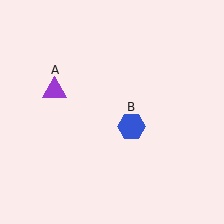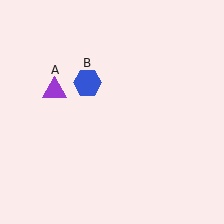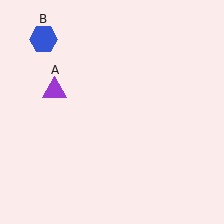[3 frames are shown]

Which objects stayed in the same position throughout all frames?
Purple triangle (object A) remained stationary.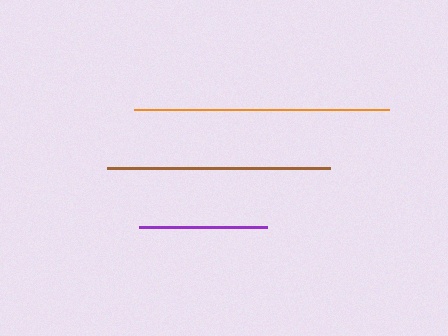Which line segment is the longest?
The orange line is the longest at approximately 256 pixels.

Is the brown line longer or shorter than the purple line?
The brown line is longer than the purple line.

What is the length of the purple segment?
The purple segment is approximately 128 pixels long.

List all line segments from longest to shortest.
From longest to shortest: orange, brown, purple.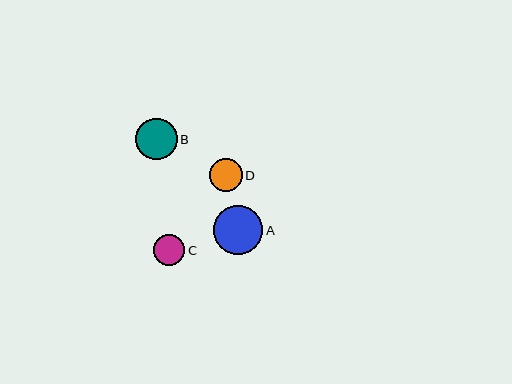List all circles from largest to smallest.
From largest to smallest: A, B, D, C.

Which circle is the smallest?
Circle C is the smallest with a size of approximately 32 pixels.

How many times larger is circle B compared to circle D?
Circle B is approximately 1.3 times the size of circle D.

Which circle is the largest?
Circle A is the largest with a size of approximately 49 pixels.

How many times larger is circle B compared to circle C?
Circle B is approximately 1.3 times the size of circle C.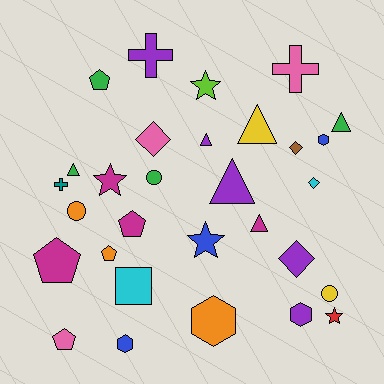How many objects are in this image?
There are 30 objects.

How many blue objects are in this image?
There are 3 blue objects.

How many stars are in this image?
There are 4 stars.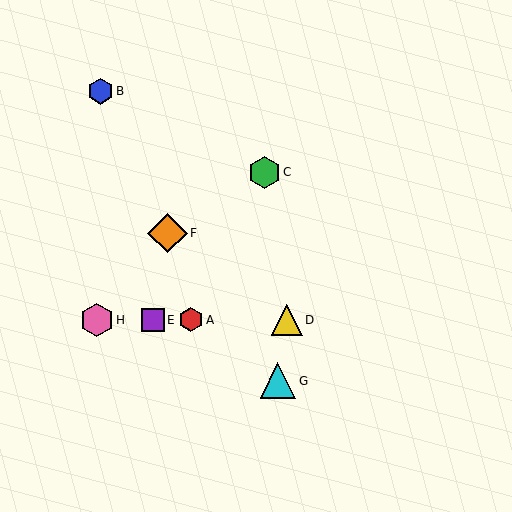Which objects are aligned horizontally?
Objects A, D, E, H are aligned horizontally.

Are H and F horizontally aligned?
No, H is at y≈320 and F is at y≈233.